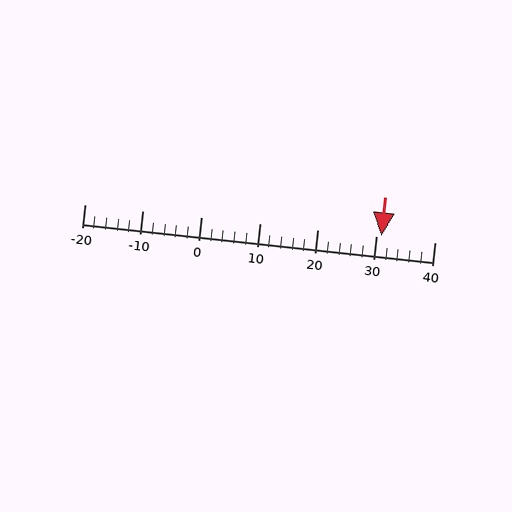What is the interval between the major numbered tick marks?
The major tick marks are spaced 10 units apart.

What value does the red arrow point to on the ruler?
The red arrow points to approximately 31.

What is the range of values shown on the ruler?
The ruler shows values from -20 to 40.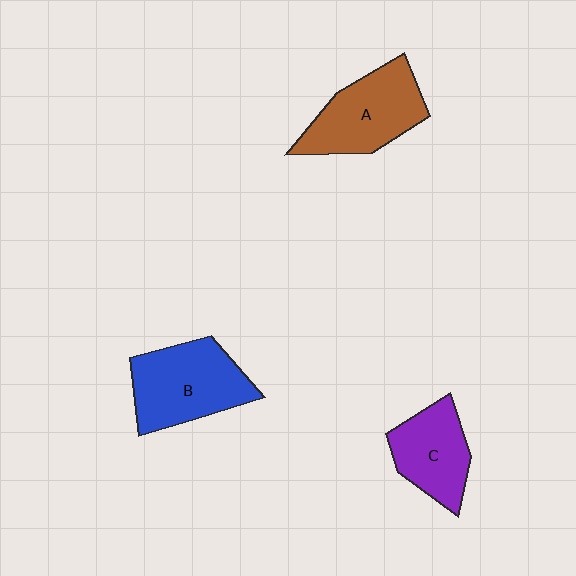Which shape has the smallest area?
Shape C (purple).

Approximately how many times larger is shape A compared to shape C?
Approximately 1.3 times.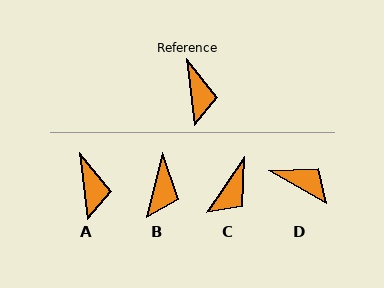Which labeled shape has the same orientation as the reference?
A.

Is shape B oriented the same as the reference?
No, it is off by about 20 degrees.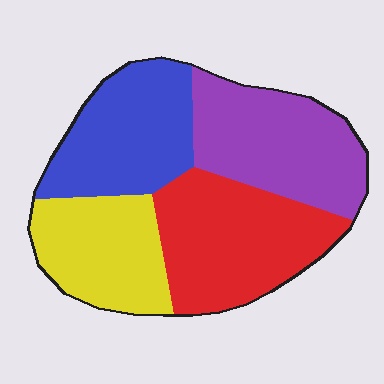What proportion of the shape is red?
Red takes up about one quarter (1/4) of the shape.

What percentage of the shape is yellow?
Yellow covers 21% of the shape.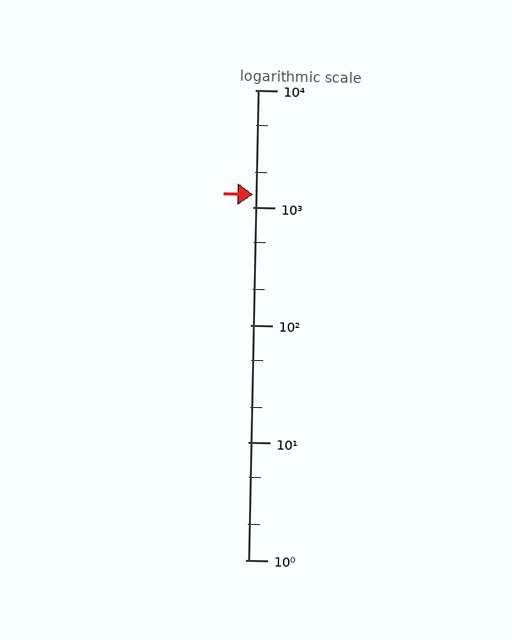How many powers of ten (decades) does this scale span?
The scale spans 4 decades, from 1 to 10000.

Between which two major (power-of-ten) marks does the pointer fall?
The pointer is between 1000 and 10000.